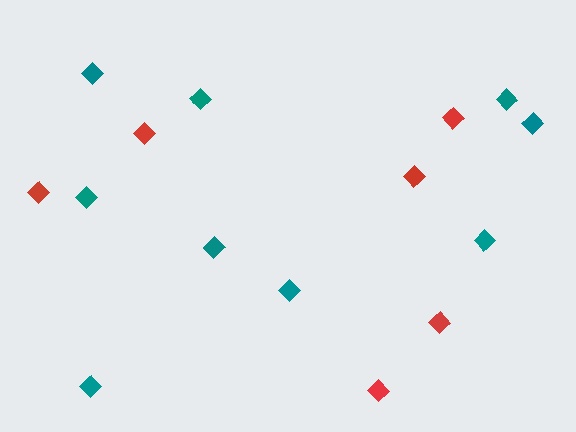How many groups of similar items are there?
There are 2 groups: one group of red diamonds (6) and one group of teal diamonds (9).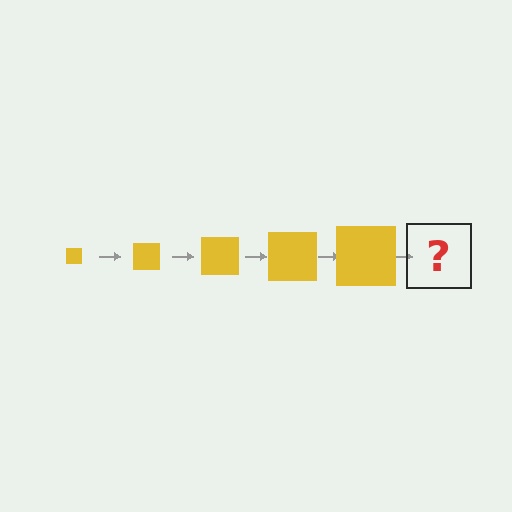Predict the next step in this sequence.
The next step is a yellow square, larger than the previous one.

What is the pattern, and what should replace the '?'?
The pattern is that the square gets progressively larger each step. The '?' should be a yellow square, larger than the previous one.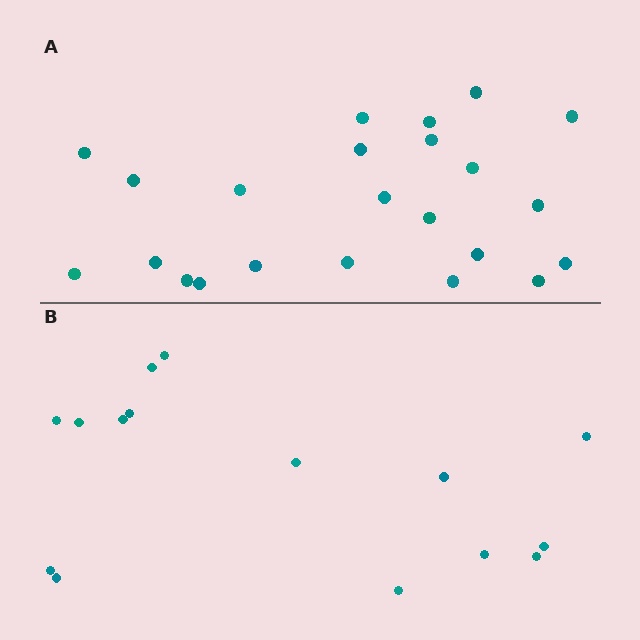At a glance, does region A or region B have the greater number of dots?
Region A (the top region) has more dots.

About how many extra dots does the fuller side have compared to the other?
Region A has roughly 8 or so more dots than region B.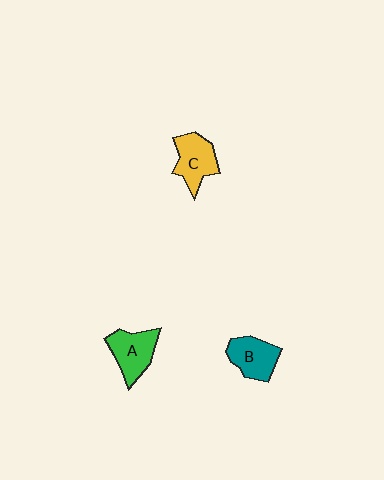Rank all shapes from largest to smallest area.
From largest to smallest: A (green), C (yellow), B (teal).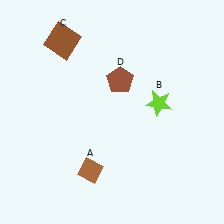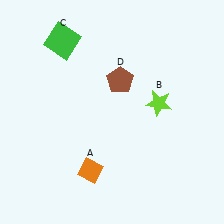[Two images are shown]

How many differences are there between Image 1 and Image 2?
There are 2 differences between the two images.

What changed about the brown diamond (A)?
In Image 1, A is brown. In Image 2, it changed to orange.